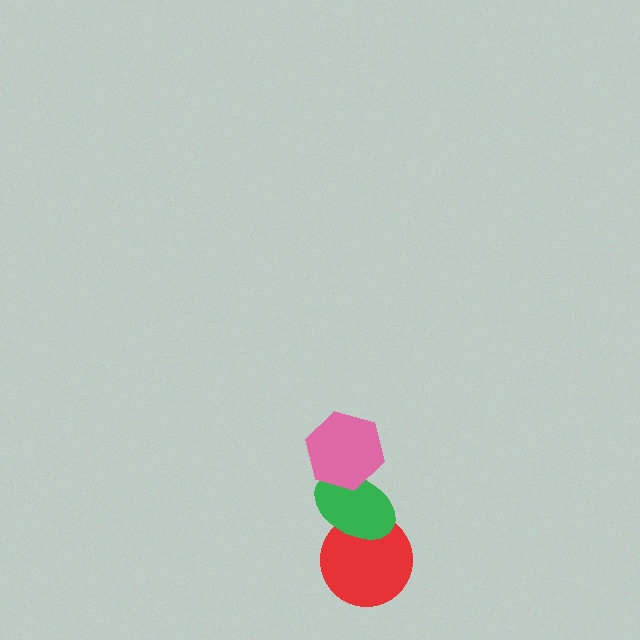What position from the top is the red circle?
The red circle is 3rd from the top.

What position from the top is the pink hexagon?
The pink hexagon is 1st from the top.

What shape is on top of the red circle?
The green ellipse is on top of the red circle.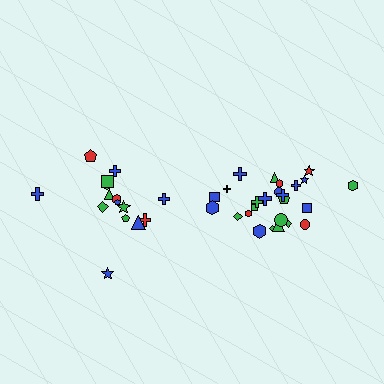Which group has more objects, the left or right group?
The right group.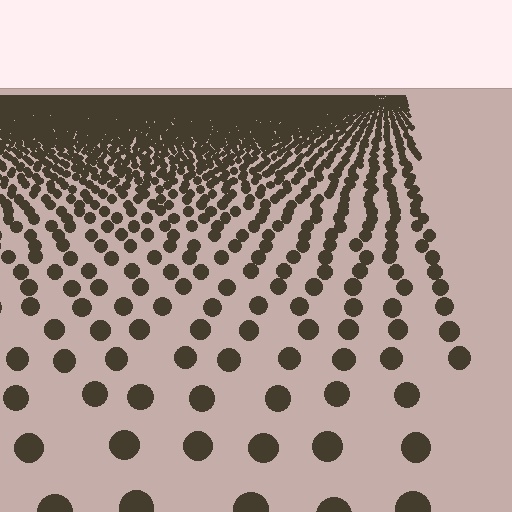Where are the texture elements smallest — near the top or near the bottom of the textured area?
Near the top.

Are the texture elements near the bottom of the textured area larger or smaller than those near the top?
Larger. Near the bottom, elements are closer to the viewer and appear at a bigger on-screen size.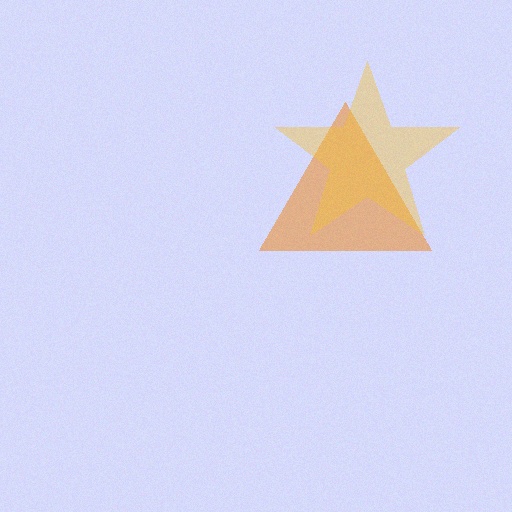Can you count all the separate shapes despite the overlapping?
Yes, there are 2 separate shapes.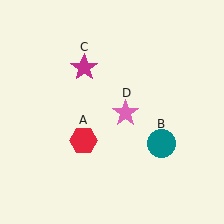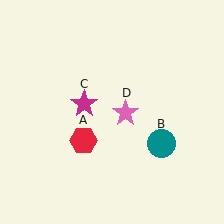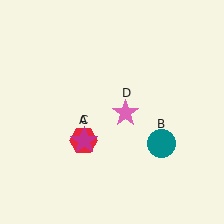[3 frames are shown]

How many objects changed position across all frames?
1 object changed position: magenta star (object C).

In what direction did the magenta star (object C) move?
The magenta star (object C) moved down.